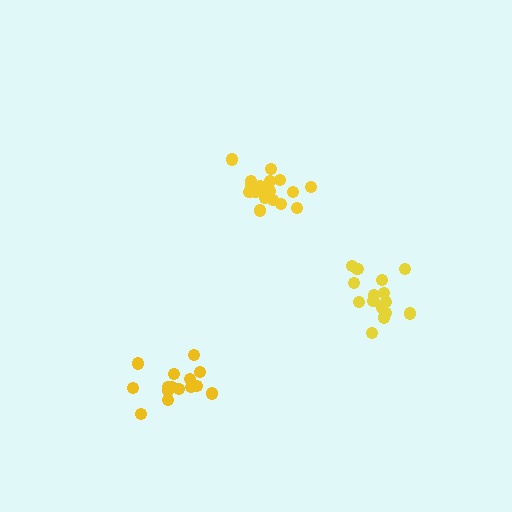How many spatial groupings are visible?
There are 3 spatial groupings.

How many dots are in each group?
Group 1: 16 dots, Group 2: 15 dots, Group 3: 18 dots (49 total).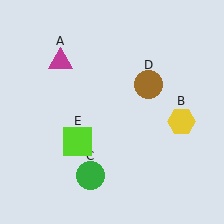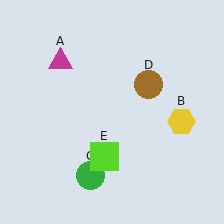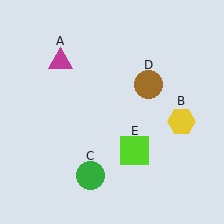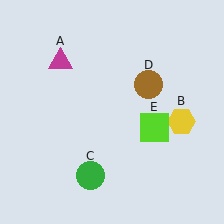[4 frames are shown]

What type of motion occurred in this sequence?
The lime square (object E) rotated counterclockwise around the center of the scene.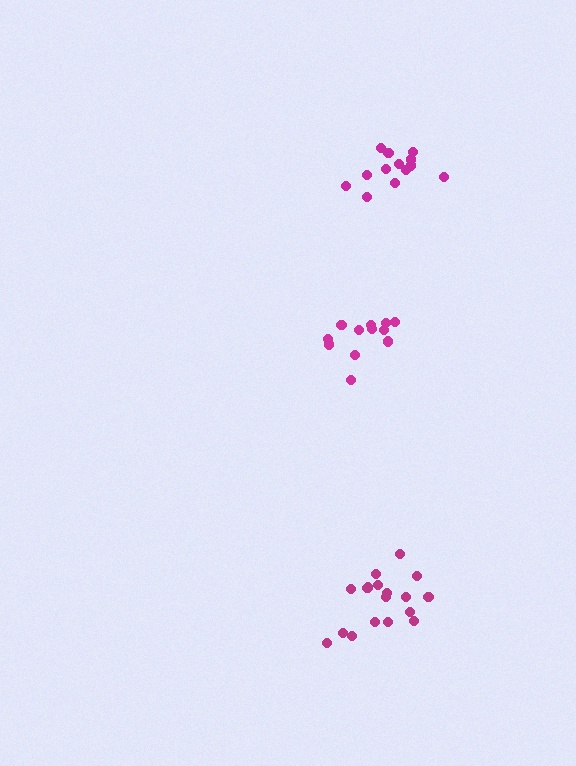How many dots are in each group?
Group 1: 12 dots, Group 2: 13 dots, Group 3: 18 dots (43 total).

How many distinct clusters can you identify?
There are 3 distinct clusters.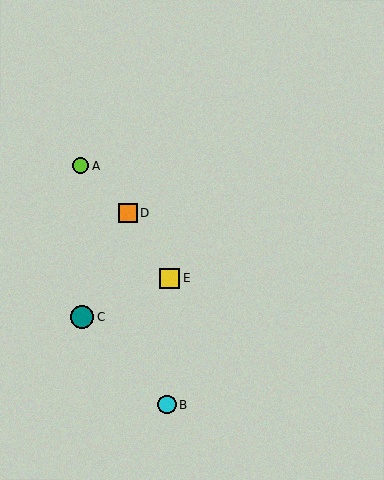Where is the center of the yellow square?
The center of the yellow square is at (169, 278).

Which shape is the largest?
The teal circle (labeled C) is the largest.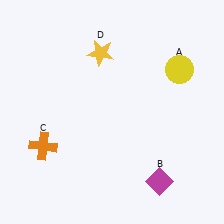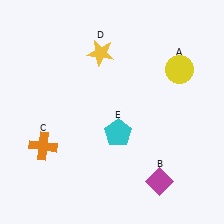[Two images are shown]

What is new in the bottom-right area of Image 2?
A cyan pentagon (E) was added in the bottom-right area of Image 2.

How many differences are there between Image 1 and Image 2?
There is 1 difference between the two images.